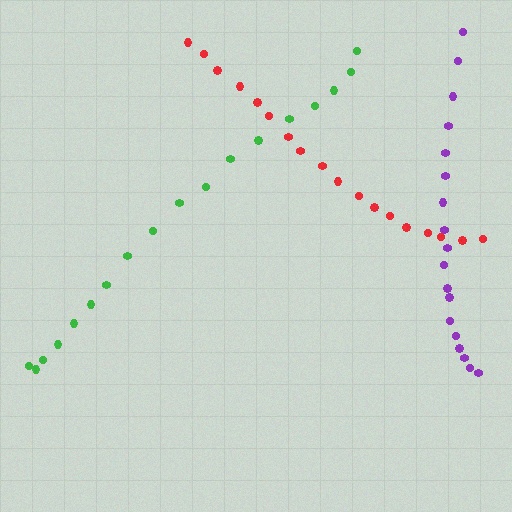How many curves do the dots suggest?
There are 3 distinct paths.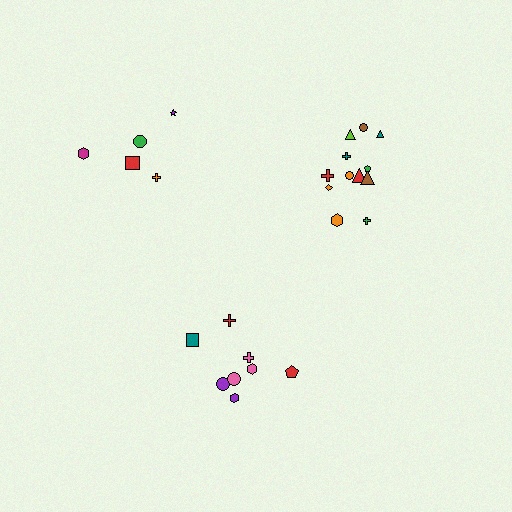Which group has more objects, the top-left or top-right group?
The top-right group.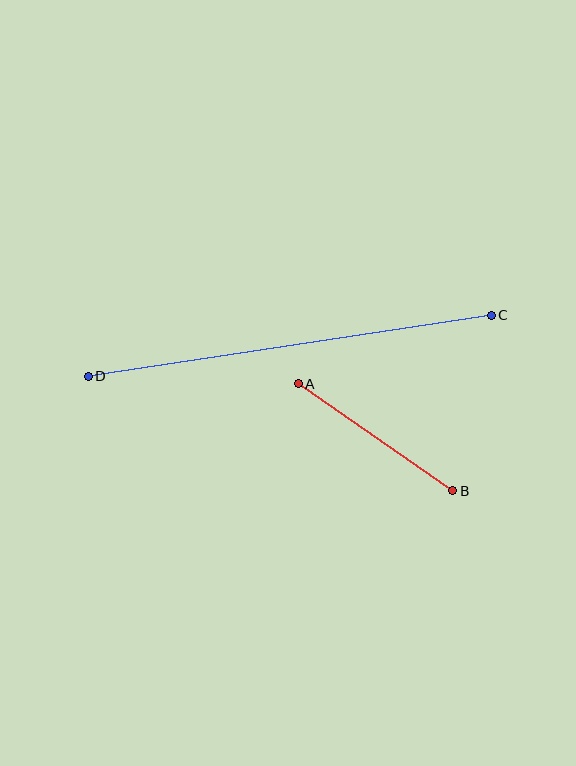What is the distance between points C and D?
The distance is approximately 408 pixels.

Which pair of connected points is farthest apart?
Points C and D are farthest apart.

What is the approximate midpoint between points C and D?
The midpoint is at approximately (290, 346) pixels.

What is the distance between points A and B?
The distance is approximately 188 pixels.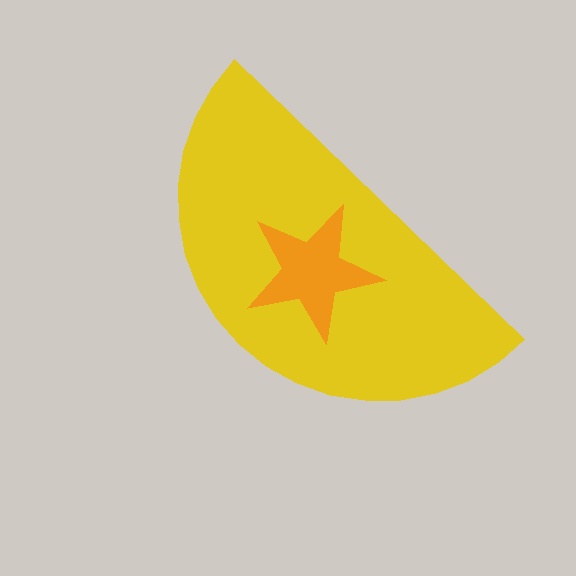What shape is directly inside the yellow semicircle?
The orange star.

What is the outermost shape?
The yellow semicircle.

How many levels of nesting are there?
2.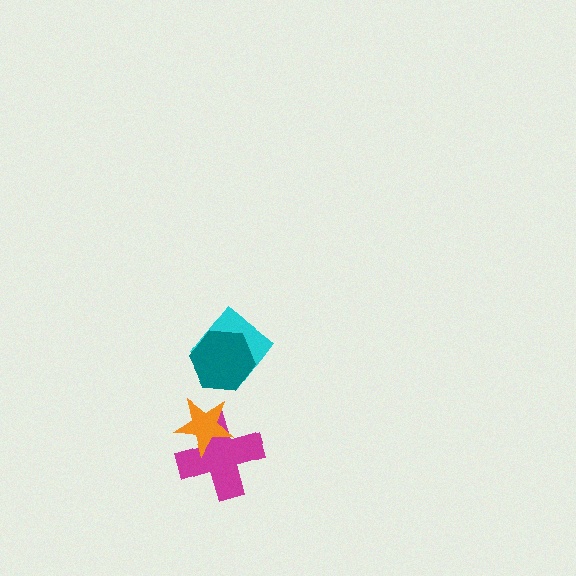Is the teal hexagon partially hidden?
No, no other shape covers it.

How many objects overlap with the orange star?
1 object overlaps with the orange star.